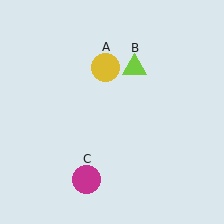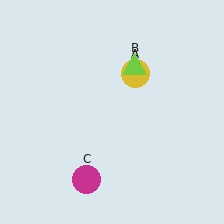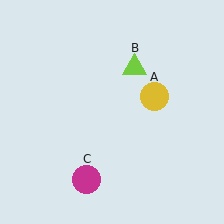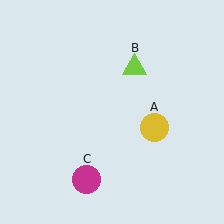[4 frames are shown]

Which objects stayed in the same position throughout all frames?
Lime triangle (object B) and magenta circle (object C) remained stationary.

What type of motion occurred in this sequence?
The yellow circle (object A) rotated clockwise around the center of the scene.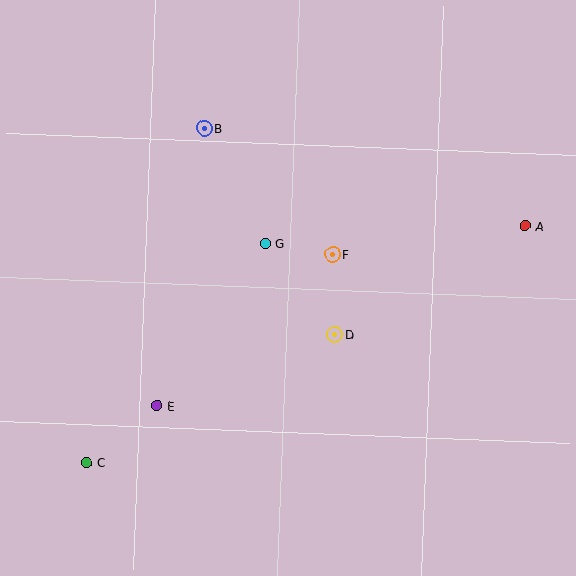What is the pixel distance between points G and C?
The distance between G and C is 282 pixels.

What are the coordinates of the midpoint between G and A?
The midpoint between G and A is at (395, 235).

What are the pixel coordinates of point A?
Point A is at (525, 226).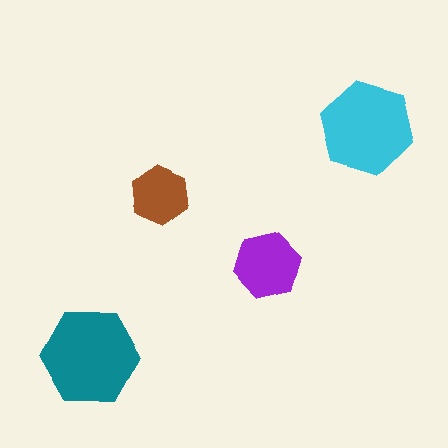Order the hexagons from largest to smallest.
the teal one, the cyan one, the purple one, the brown one.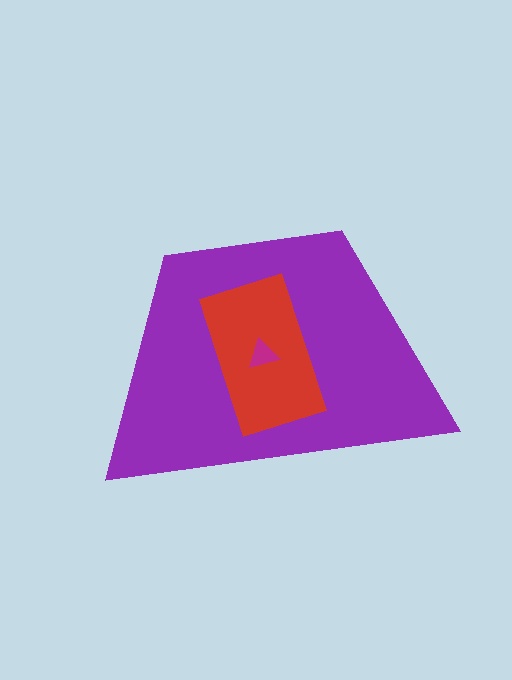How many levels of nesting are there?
3.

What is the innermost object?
The magenta triangle.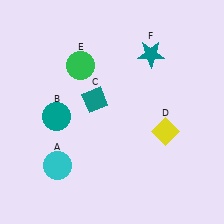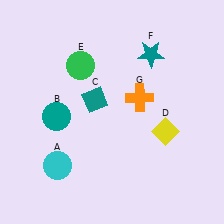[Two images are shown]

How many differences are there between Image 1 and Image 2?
There is 1 difference between the two images.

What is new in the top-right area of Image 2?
An orange cross (G) was added in the top-right area of Image 2.